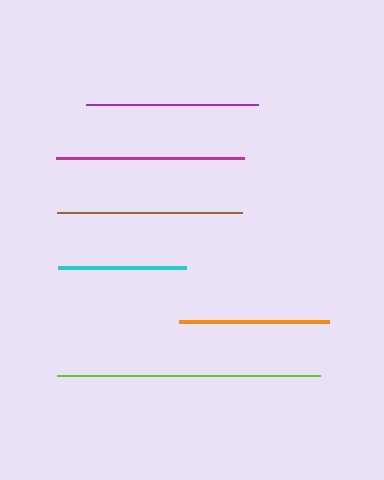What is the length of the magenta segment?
The magenta segment is approximately 188 pixels long.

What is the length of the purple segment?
The purple segment is approximately 173 pixels long.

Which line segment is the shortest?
The cyan line is the shortest at approximately 128 pixels.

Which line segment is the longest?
The lime line is the longest at approximately 263 pixels.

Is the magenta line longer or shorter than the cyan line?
The magenta line is longer than the cyan line.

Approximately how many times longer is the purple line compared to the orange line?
The purple line is approximately 1.2 times the length of the orange line.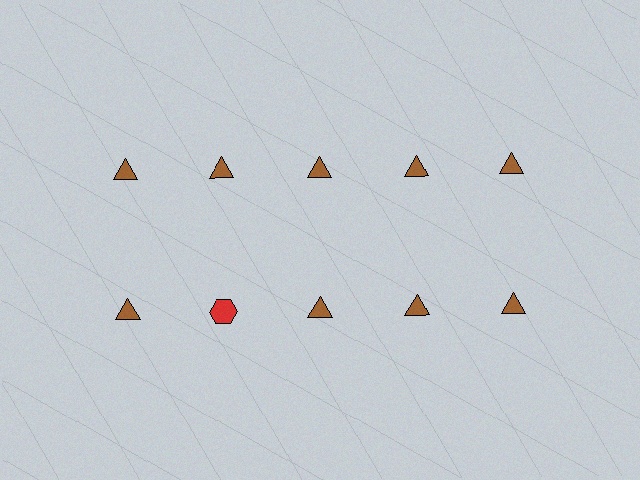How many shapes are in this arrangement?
There are 10 shapes arranged in a grid pattern.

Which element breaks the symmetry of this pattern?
The red hexagon in the second row, second from left column breaks the symmetry. All other shapes are brown triangles.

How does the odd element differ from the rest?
It differs in both color (red instead of brown) and shape (hexagon instead of triangle).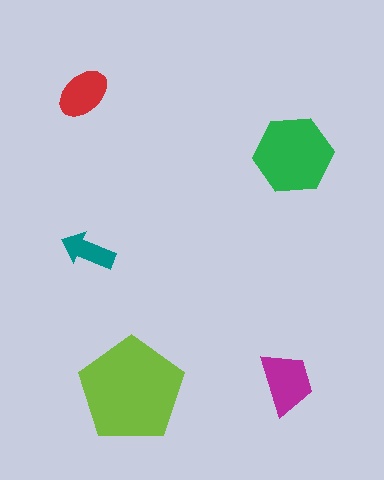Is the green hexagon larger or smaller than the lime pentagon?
Smaller.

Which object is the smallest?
The teal arrow.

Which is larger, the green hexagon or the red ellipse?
The green hexagon.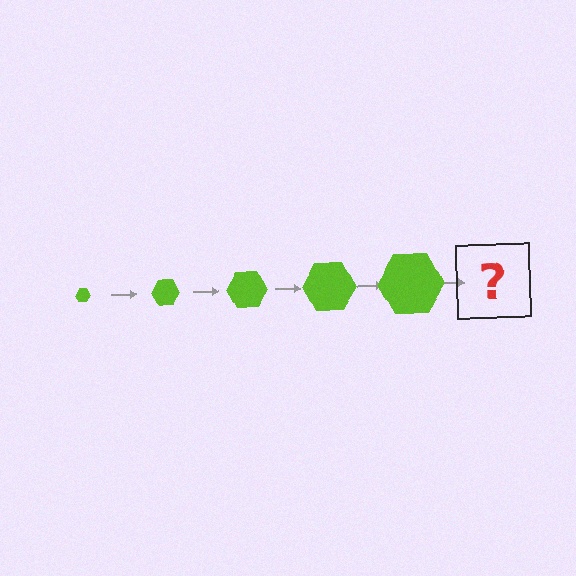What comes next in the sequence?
The next element should be a lime hexagon, larger than the previous one.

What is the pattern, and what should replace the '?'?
The pattern is that the hexagon gets progressively larger each step. The '?' should be a lime hexagon, larger than the previous one.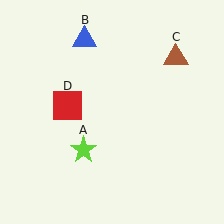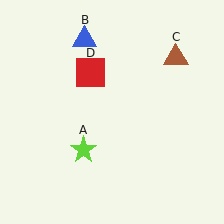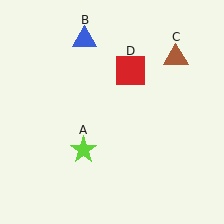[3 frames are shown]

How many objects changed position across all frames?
1 object changed position: red square (object D).